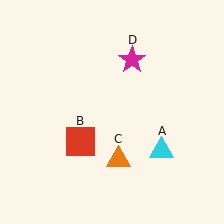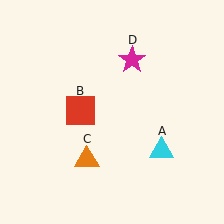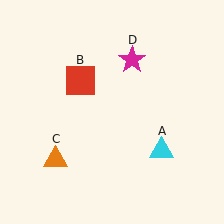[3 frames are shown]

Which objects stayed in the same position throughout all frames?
Cyan triangle (object A) and magenta star (object D) remained stationary.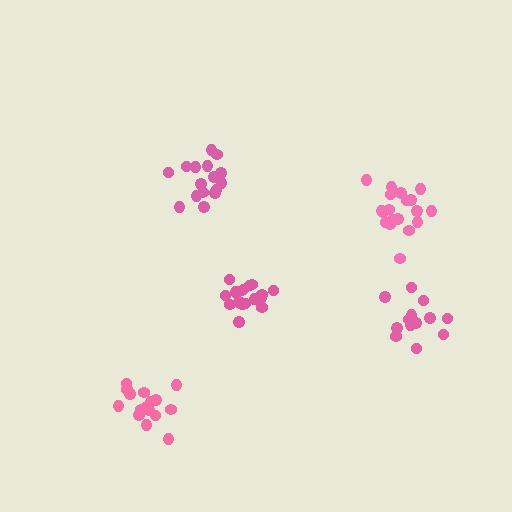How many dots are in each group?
Group 1: 16 dots, Group 2: 19 dots, Group 3: 13 dots, Group 4: 16 dots, Group 5: 18 dots (82 total).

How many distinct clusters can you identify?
There are 5 distinct clusters.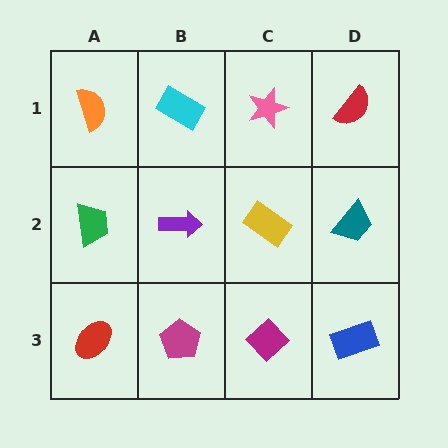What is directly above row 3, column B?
A purple arrow.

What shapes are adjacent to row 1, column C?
A yellow rectangle (row 2, column C), a cyan rectangle (row 1, column B), a red semicircle (row 1, column D).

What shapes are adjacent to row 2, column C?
A pink star (row 1, column C), a magenta diamond (row 3, column C), a purple arrow (row 2, column B), a teal trapezoid (row 2, column D).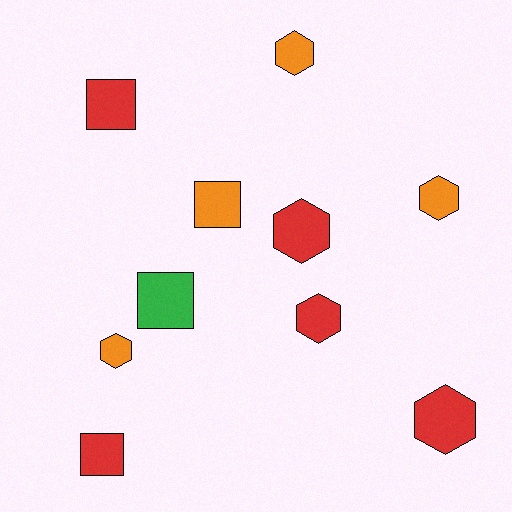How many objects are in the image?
There are 10 objects.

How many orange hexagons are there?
There are 3 orange hexagons.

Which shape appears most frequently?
Hexagon, with 6 objects.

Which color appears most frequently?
Red, with 5 objects.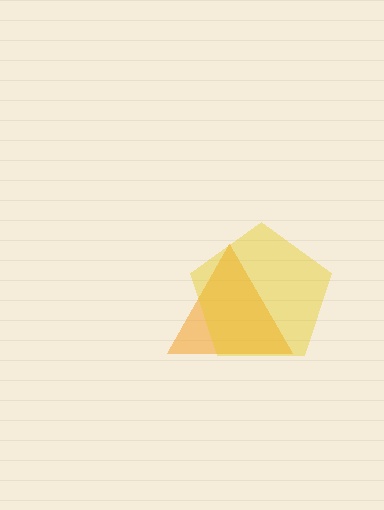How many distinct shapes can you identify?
There are 2 distinct shapes: an orange triangle, a yellow pentagon.